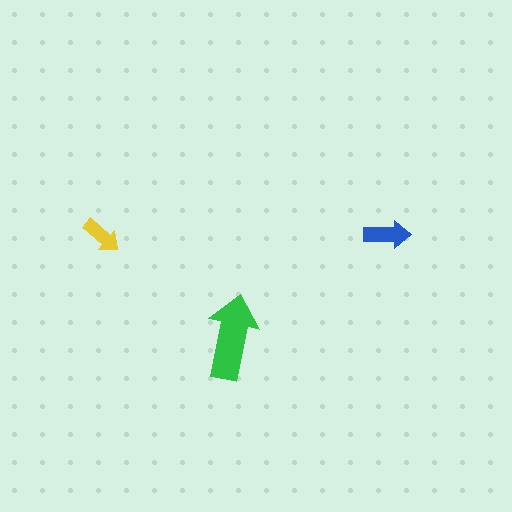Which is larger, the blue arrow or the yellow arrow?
The blue one.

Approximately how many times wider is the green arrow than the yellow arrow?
About 2 times wider.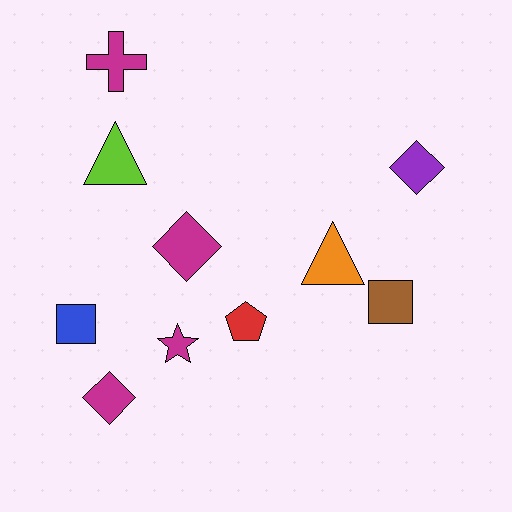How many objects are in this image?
There are 10 objects.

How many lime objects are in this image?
There is 1 lime object.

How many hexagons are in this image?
There are no hexagons.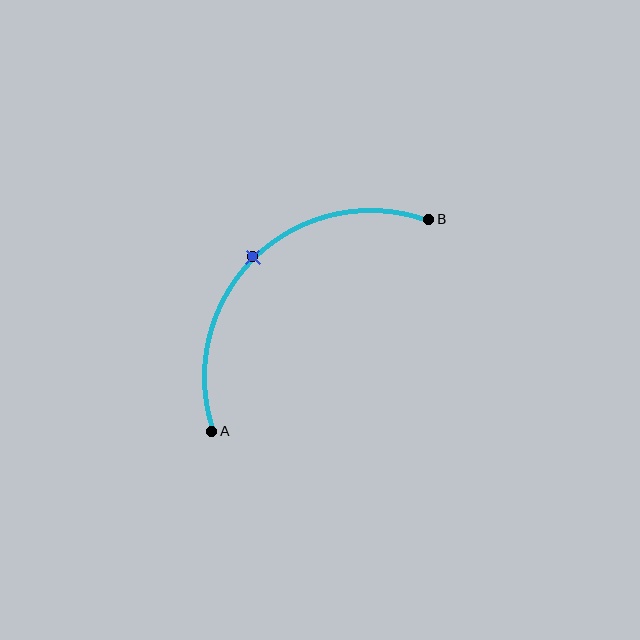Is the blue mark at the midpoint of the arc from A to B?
Yes. The blue mark lies on the arc at equal arc-length from both A and B — it is the arc midpoint.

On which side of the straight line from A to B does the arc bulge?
The arc bulges above and to the left of the straight line connecting A and B.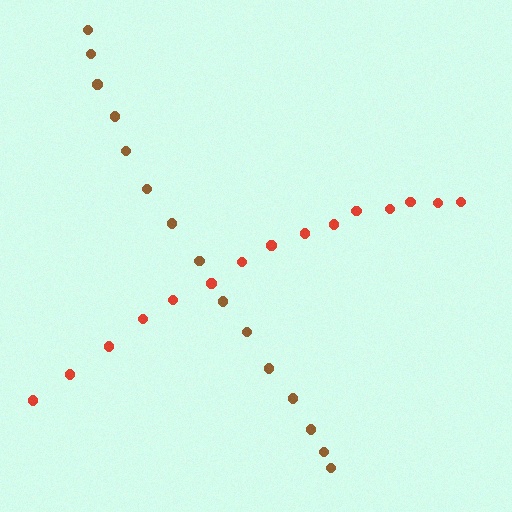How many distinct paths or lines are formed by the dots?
There are 2 distinct paths.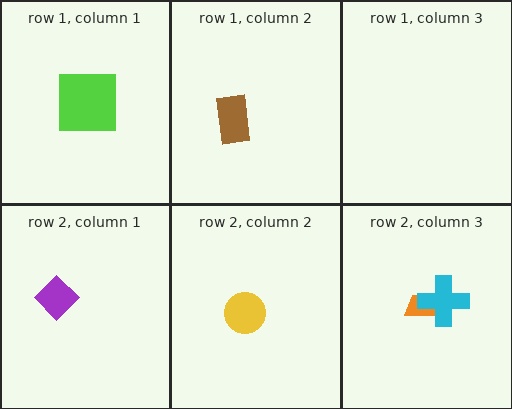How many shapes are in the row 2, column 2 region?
1.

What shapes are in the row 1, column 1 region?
The lime square.